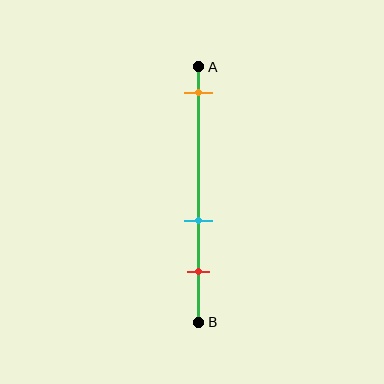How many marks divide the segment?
There are 3 marks dividing the segment.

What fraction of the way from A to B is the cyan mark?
The cyan mark is approximately 60% (0.6) of the way from A to B.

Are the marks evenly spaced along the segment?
No, the marks are not evenly spaced.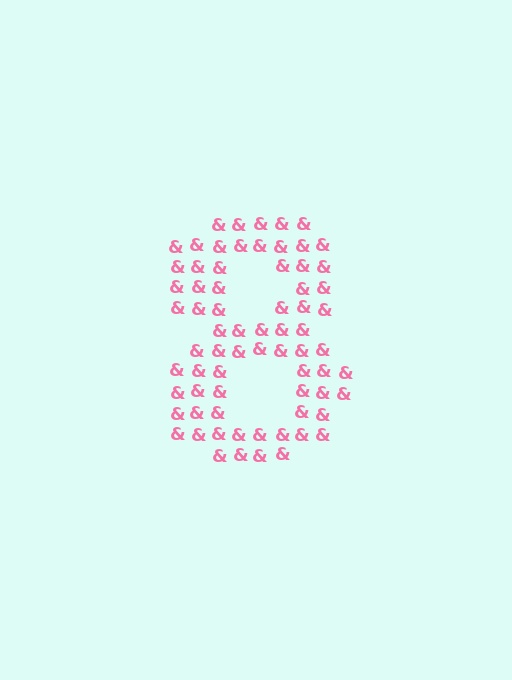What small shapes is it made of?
It is made of small ampersands.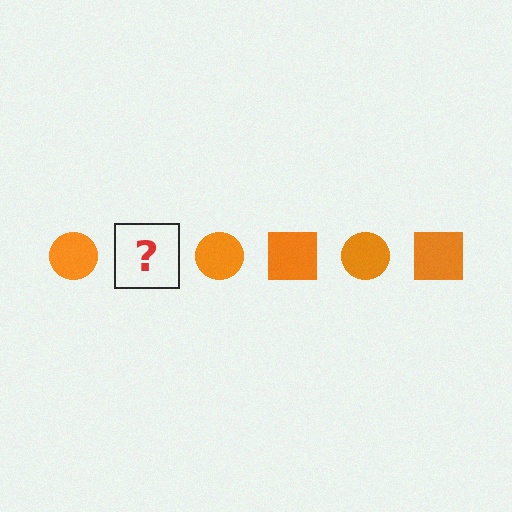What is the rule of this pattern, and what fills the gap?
The rule is that the pattern cycles through circle, square shapes in orange. The gap should be filled with an orange square.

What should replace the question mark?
The question mark should be replaced with an orange square.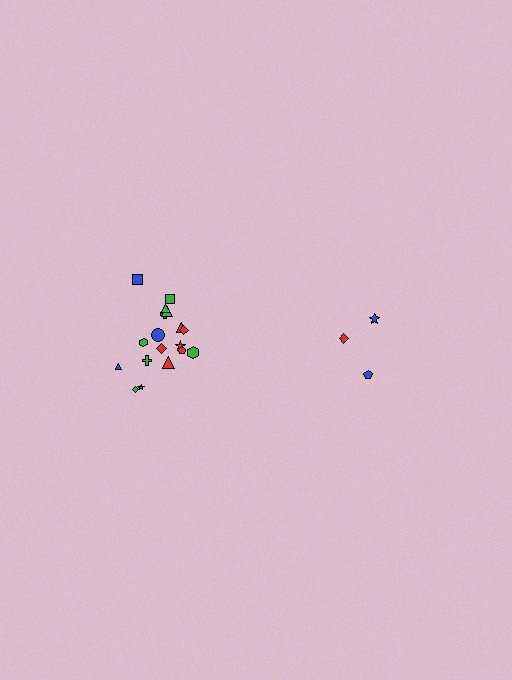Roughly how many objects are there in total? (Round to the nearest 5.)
Roughly 20 objects in total.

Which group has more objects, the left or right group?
The left group.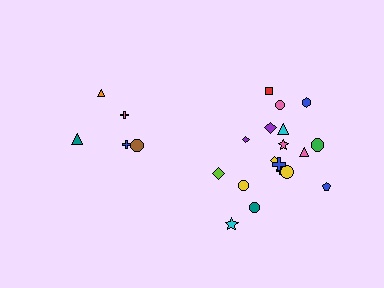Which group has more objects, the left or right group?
The right group.